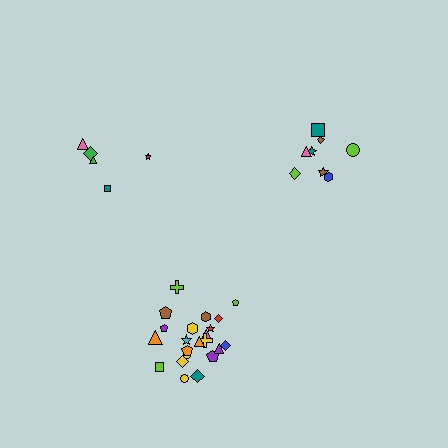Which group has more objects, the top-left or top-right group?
The top-right group.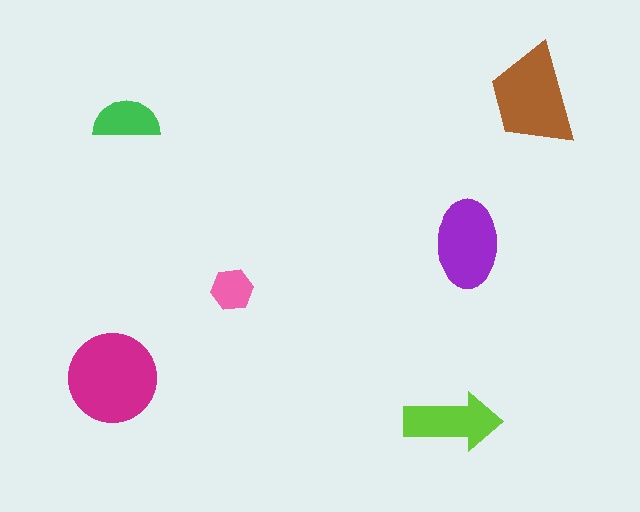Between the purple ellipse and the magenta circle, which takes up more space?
The magenta circle.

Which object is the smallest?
The pink hexagon.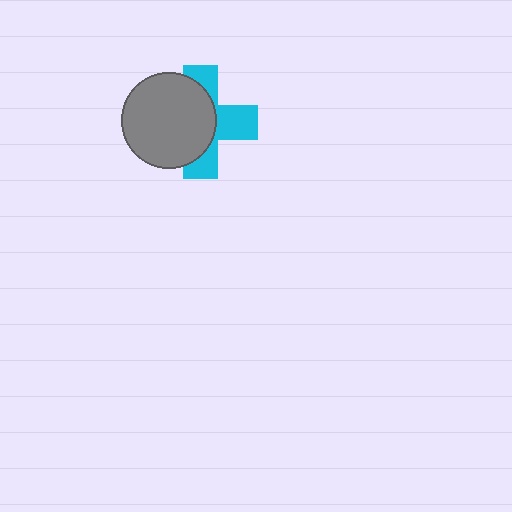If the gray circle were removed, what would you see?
You would see the complete cyan cross.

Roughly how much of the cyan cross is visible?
A small part of it is visible (roughly 45%).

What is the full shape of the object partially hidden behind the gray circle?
The partially hidden object is a cyan cross.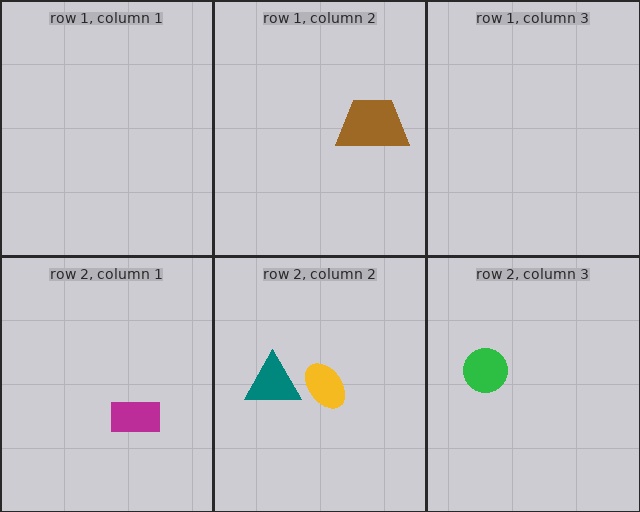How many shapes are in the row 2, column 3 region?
1.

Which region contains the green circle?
The row 2, column 3 region.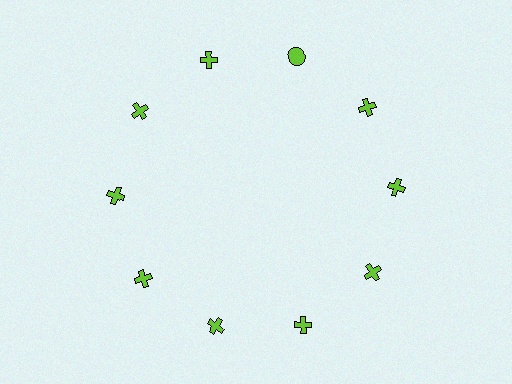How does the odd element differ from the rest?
It has a different shape: circle instead of cross.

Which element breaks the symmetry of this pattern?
The lime circle at roughly the 1 o'clock position breaks the symmetry. All other shapes are lime crosses.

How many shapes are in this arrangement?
There are 10 shapes arranged in a ring pattern.